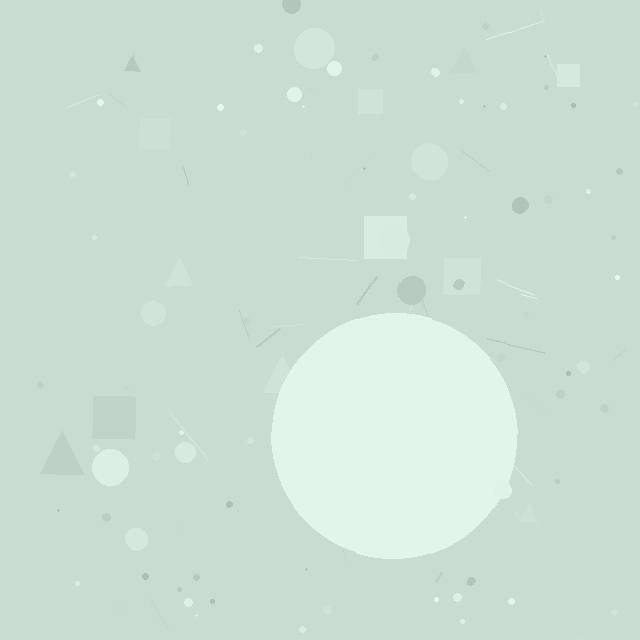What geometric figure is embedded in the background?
A circle is embedded in the background.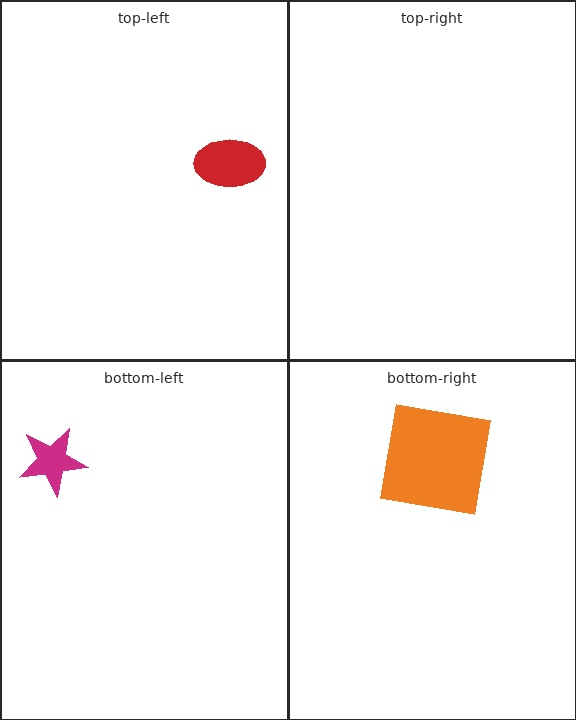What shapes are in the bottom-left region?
The magenta star.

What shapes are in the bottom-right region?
The orange square.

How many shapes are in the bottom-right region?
1.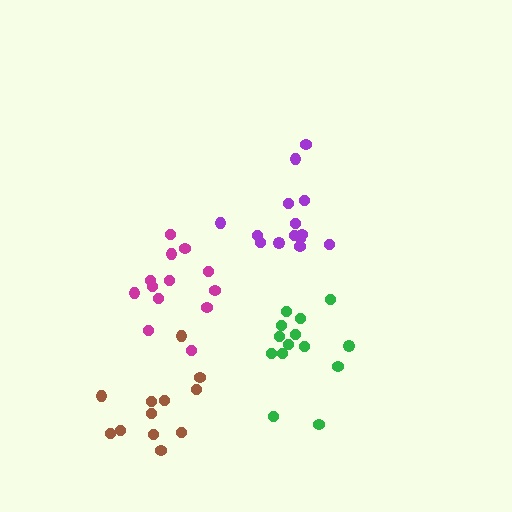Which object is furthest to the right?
The green cluster is rightmost.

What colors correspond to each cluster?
The clusters are colored: brown, magenta, purple, green.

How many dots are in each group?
Group 1: 12 dots, Group 2: 13 dots, Group 3: 14 dots, Group 4: 14 dots (53 total).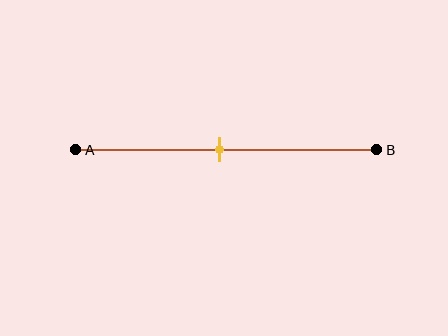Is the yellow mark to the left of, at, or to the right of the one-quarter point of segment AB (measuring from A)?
The yellow mark is to the right of the one-quarter point of segment AB.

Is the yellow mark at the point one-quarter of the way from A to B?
No, the mark is at about 50% from A, not at the 25% one-quarter point.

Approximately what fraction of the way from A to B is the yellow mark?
The yellow mark is approximately 50% of the way from A to B.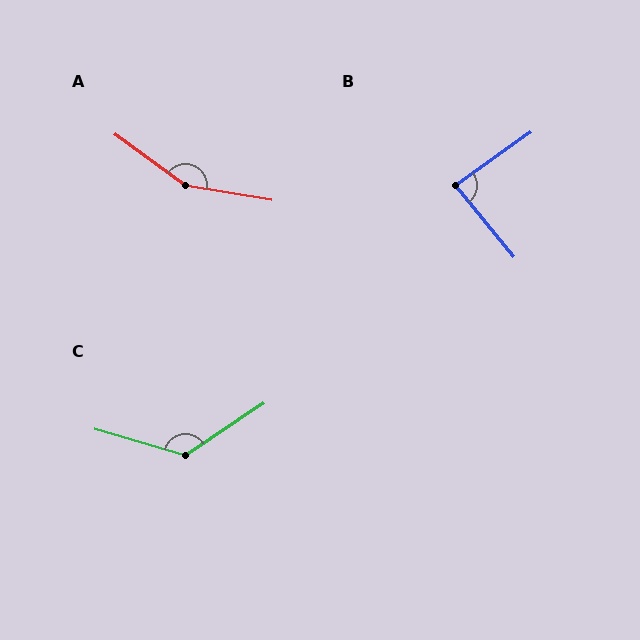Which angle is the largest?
A, at approximately 153 degrees.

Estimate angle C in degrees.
Approximately 130 degrees.